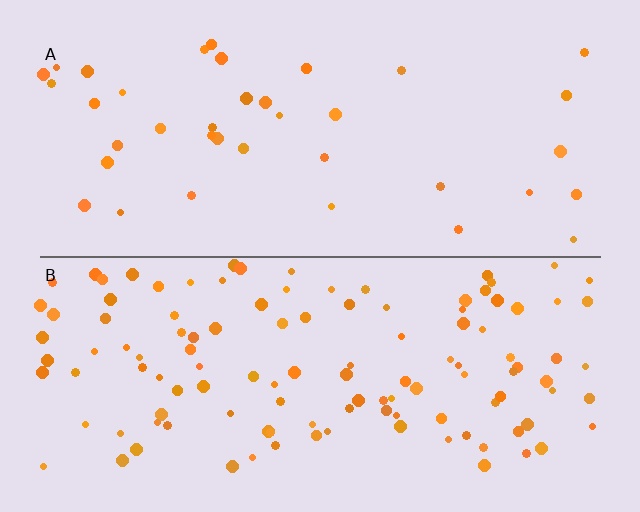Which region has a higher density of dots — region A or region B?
B (the bottom).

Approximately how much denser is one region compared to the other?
Approximately 3.1× — region B over region A.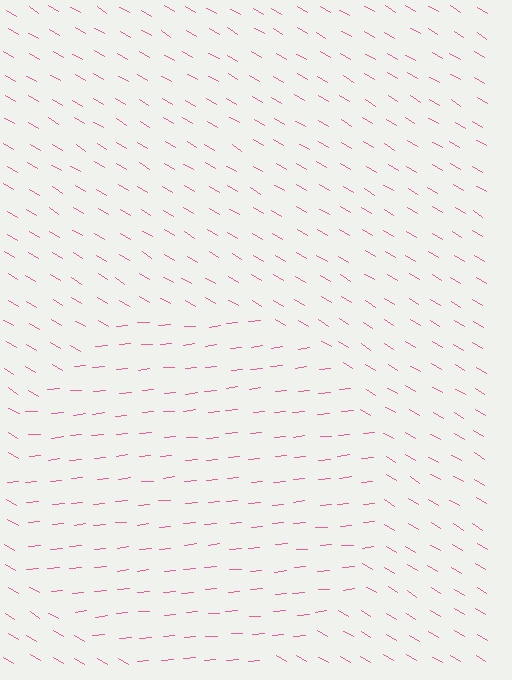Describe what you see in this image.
The image is filled with small pink line segments. A circle region in the image has lines oriented differently from the surrounding lines, creating a visible texture boundary.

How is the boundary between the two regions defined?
The boundary is defined purely by a change in line orientation (approximately 36 degrees difference). All lines are the same color and thickness.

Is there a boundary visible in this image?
Yes, there is a texture boundary formed by a change in line orientation.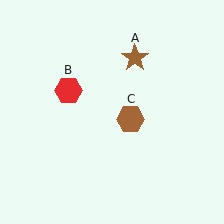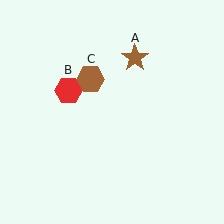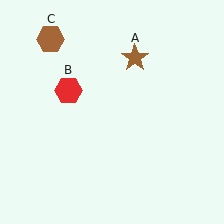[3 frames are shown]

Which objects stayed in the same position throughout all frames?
Brown star (object A) and red hexagon (object B) remained stationary.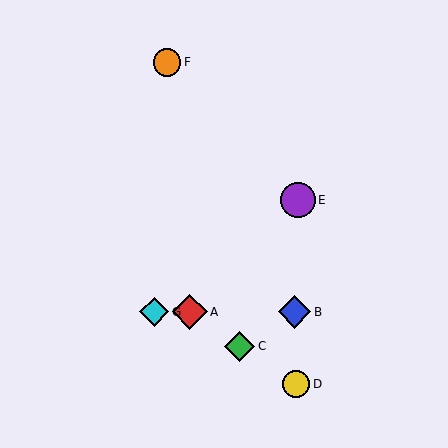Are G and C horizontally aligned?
No, G is at y≈312 and C is at y≈346.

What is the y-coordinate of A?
Object A is at y≈312.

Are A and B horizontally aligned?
Yes, both are at y≈312.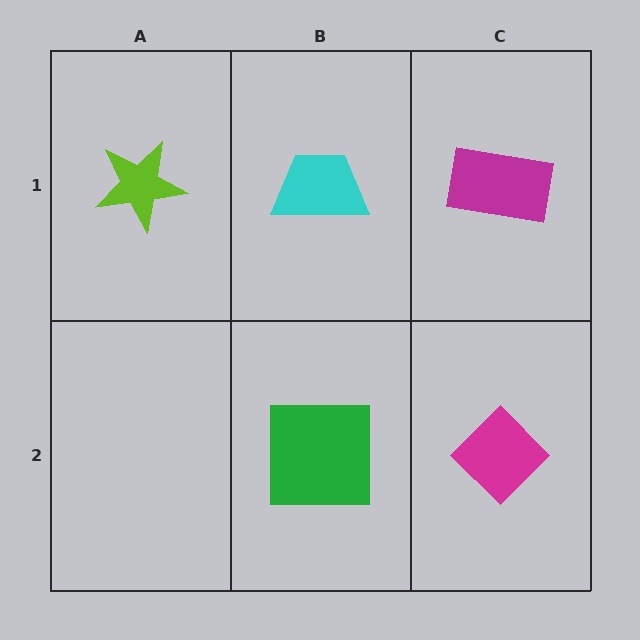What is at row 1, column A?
A lime star.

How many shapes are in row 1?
3 shapes.